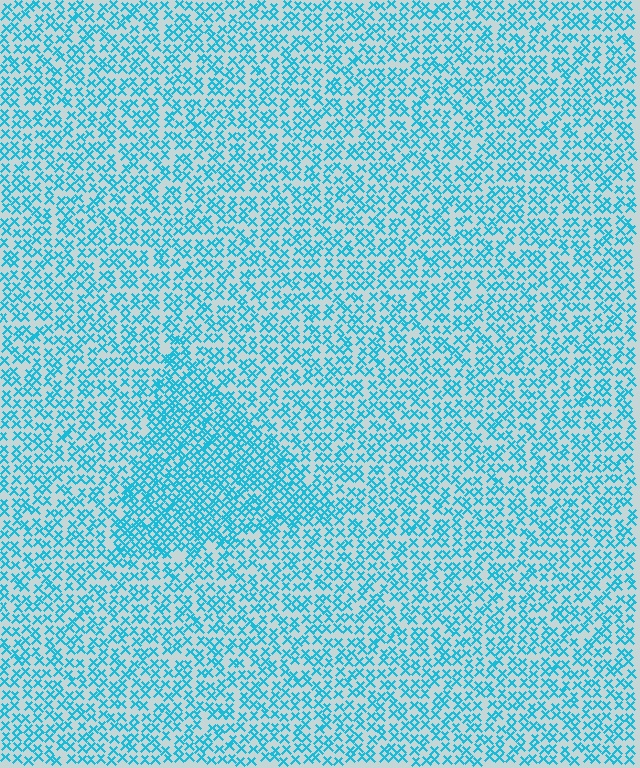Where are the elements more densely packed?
The elements are more densely packed inside the triangle boundary.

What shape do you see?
I see a triangle.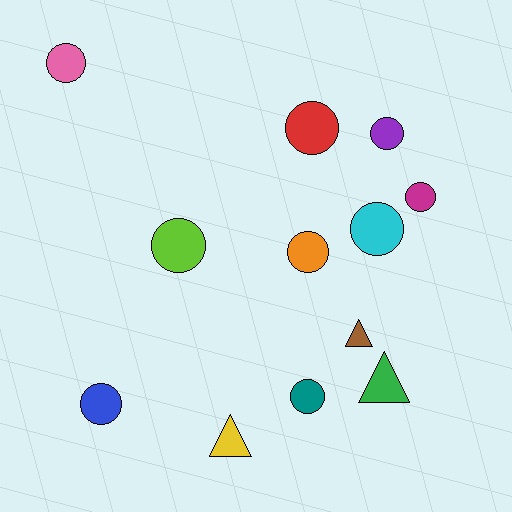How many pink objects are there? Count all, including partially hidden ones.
There is 1 pink object.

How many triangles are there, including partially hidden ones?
There are 3 triangles.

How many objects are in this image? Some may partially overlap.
There are 12 objects.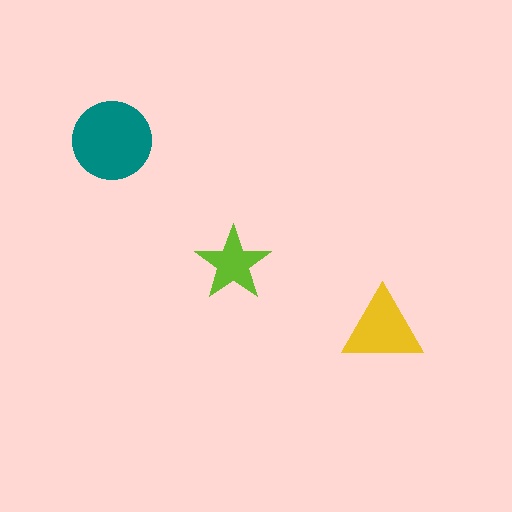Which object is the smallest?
The lime star.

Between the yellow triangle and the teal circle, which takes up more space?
The teal circle.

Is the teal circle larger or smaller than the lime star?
Larger.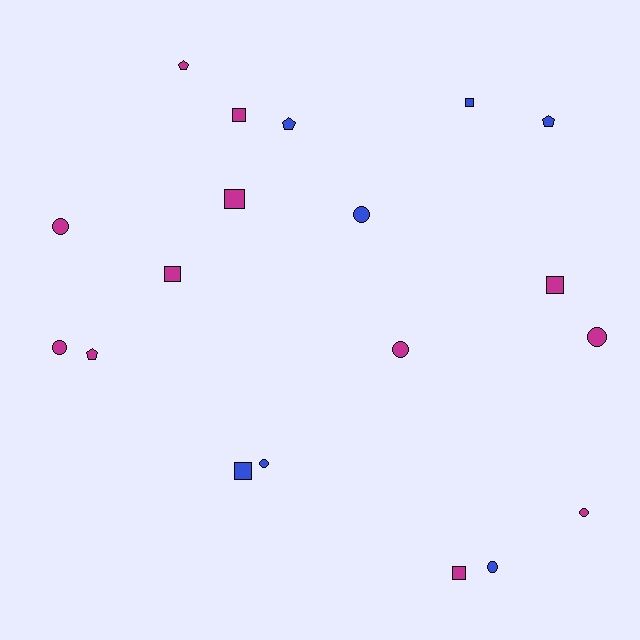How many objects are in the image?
There are 19 objects.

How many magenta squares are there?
There are 5 magenta squares.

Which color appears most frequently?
Magenta, with 12 objects.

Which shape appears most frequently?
Circle, with 8 objects.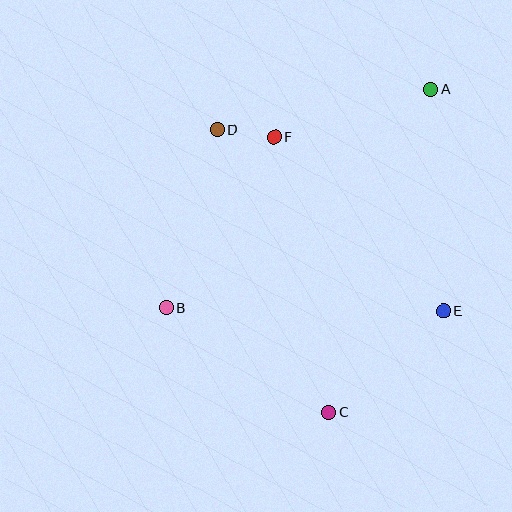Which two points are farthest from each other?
Points A and B are farthest from each other.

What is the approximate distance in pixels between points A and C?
The distance between A and C is approximately 339 pixels.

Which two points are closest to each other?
Points D and F are closest to each other.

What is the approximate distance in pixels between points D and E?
The distance between D and E is approximately 290 pixels.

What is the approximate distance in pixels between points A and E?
The distance between A and E is approximately 222 pixels.